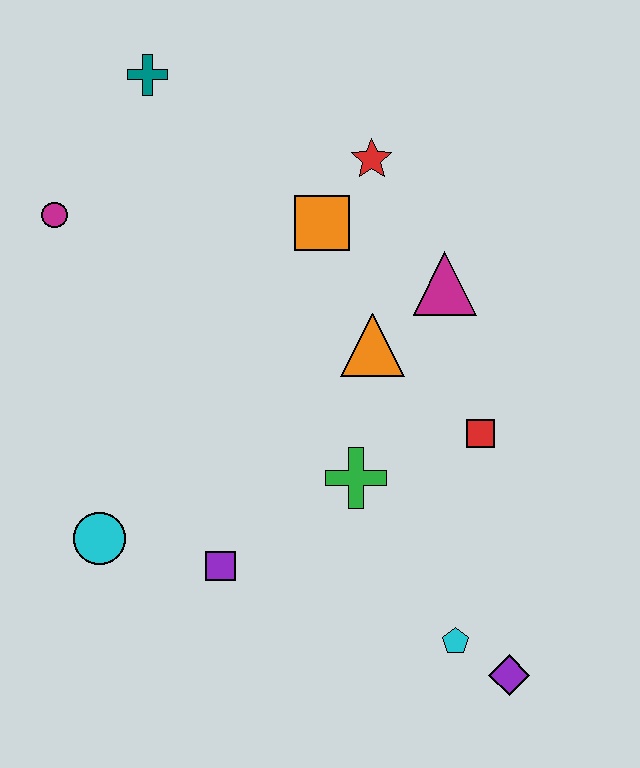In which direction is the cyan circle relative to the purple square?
The cyan circle is to the left of the purple square.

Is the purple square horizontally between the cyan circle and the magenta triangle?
Yes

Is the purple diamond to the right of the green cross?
Yes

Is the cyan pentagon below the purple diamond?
No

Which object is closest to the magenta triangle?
The orange triangle is closest to the magenta triangle.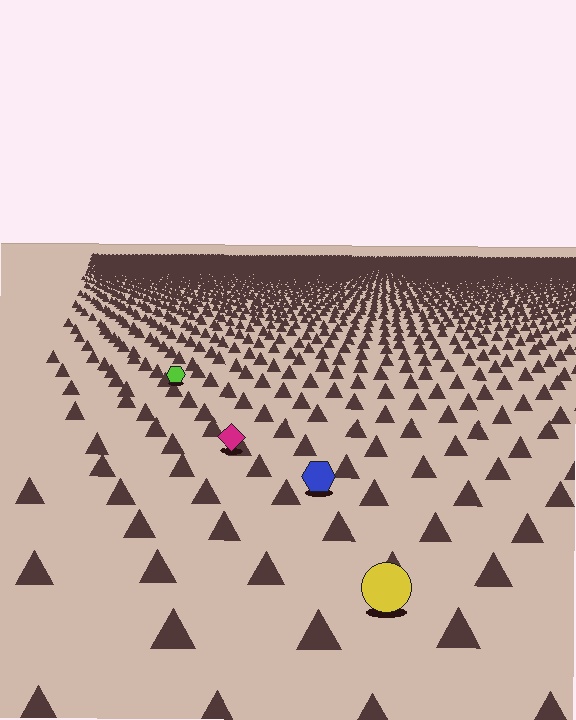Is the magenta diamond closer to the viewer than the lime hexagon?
Yes. The magenta diamond is closer — you can tell from the texture gradient: the ground texture is coarser near it.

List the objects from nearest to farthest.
From nearest to farthest: the yellow circle, the blue hexagon, the magenta diamond, the lime hexagon.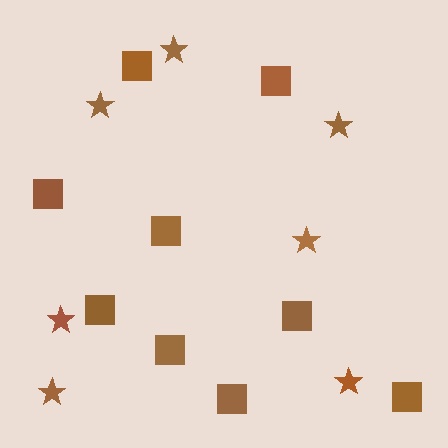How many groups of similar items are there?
There are 2 groups: one group of squares (9) and one group of stars (7).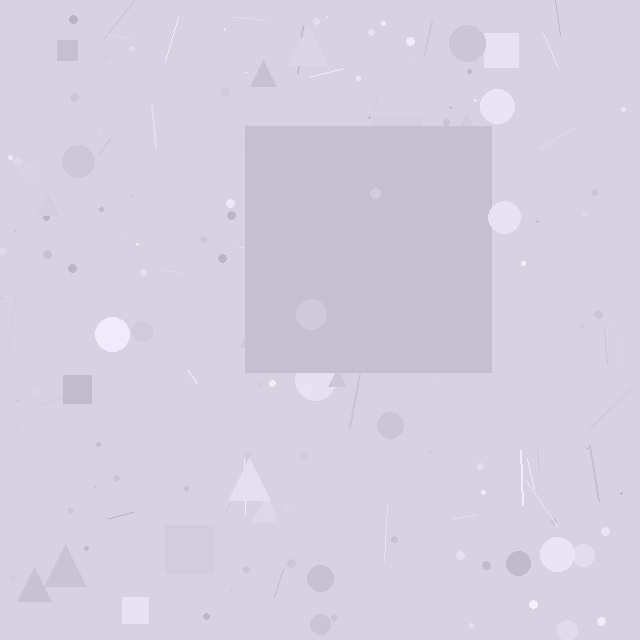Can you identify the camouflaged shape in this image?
The camouflaged shape is a square.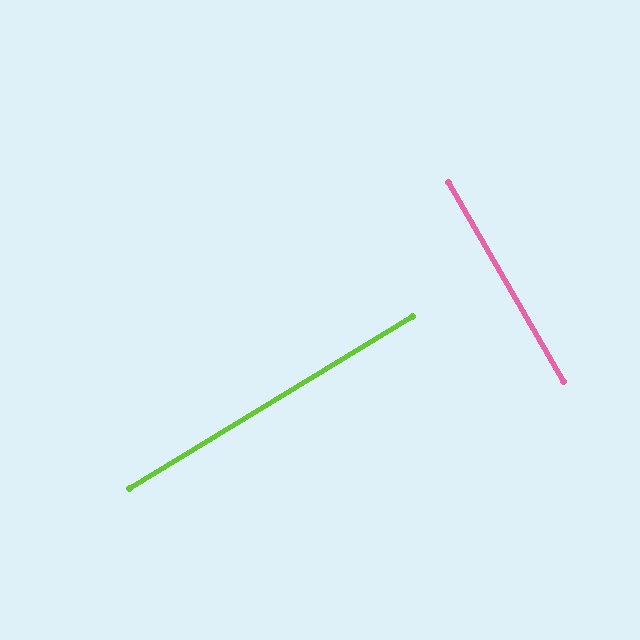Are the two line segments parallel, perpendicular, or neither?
Perpendicular — they meet at approximately 89°.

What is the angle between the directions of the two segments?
Approximately 89 degrees.